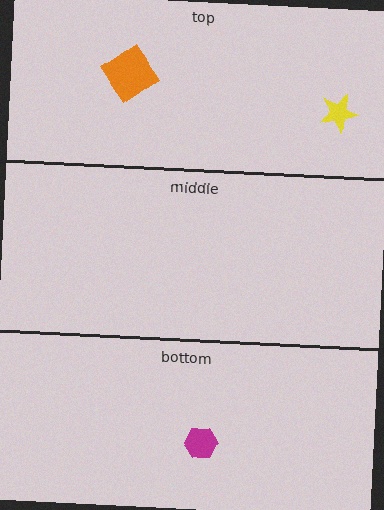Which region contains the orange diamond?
The top region.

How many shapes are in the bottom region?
1.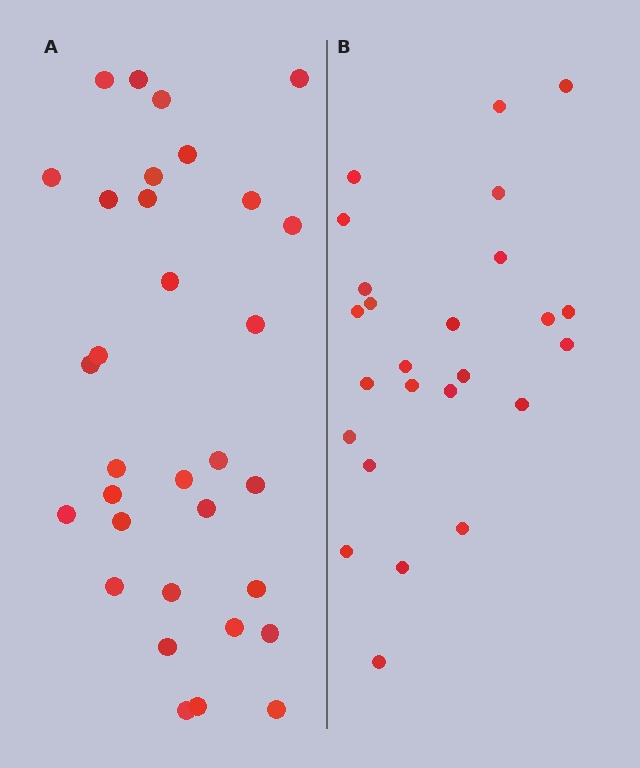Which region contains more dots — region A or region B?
Region A (the left region) has more dots.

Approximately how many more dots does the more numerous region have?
Region A has roughly 8 or so more dots than region B.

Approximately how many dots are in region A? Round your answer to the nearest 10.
About 30 dots. (The exact count is 32, which rounds to 30.)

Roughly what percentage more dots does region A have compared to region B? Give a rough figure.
About 30% more.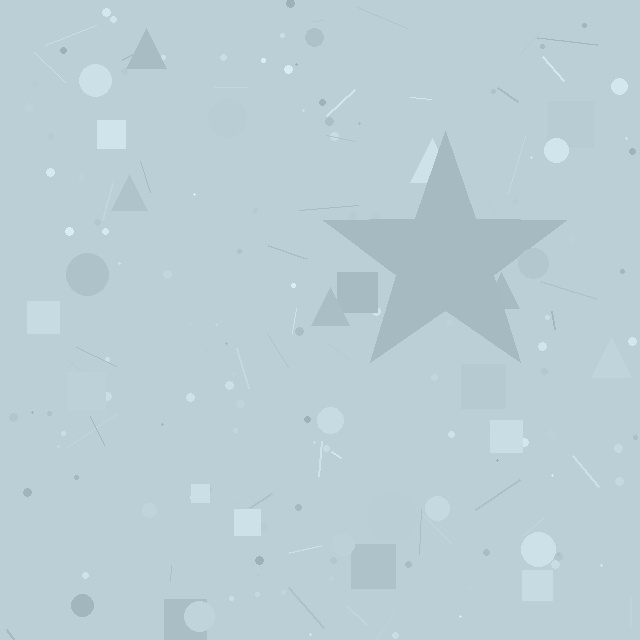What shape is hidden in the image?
A star is hidden in the image.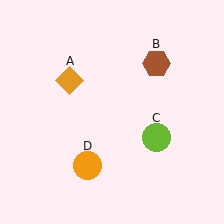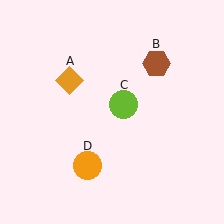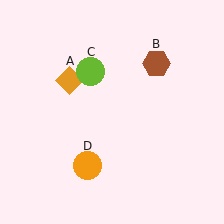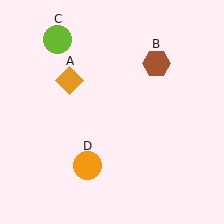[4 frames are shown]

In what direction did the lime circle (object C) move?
The lime circle (object C) moved up and to the left.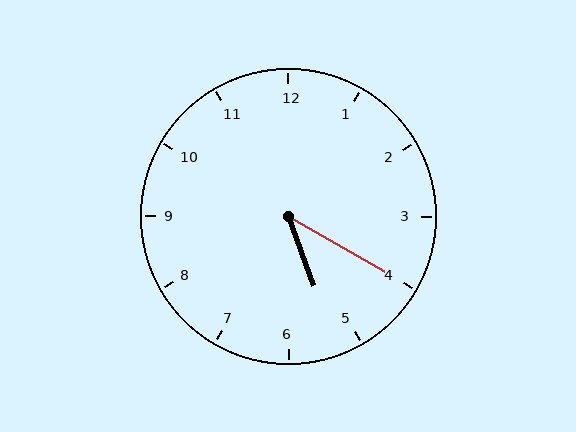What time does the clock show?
5:20.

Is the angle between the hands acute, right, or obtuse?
It is acute.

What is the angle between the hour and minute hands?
Approximately 40 degrees.